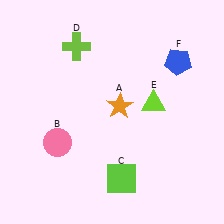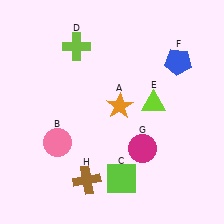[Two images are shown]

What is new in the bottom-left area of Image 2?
A brown cross (H) was added in the bottom-left area of Image 2.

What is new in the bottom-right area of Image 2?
A magenta circle (G) was added in the bottom-right area of Image 2.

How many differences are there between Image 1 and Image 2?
There are 2 differences between the two images.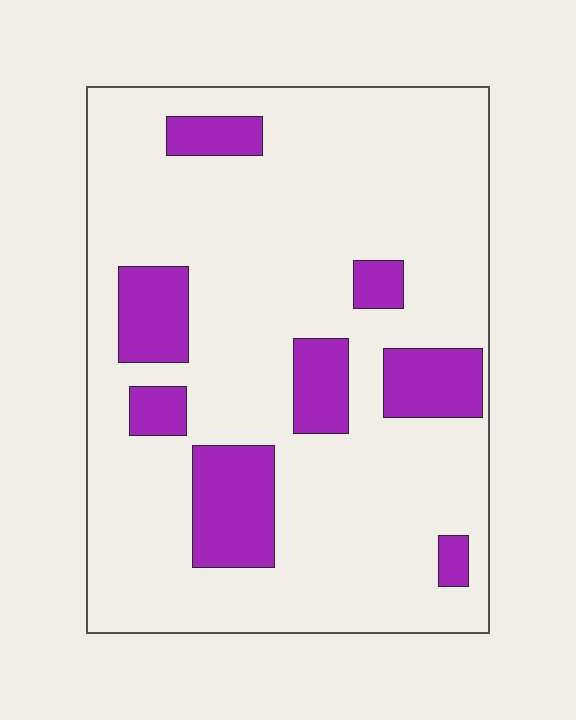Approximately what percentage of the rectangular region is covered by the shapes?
Approximately 20%.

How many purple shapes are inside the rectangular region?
8.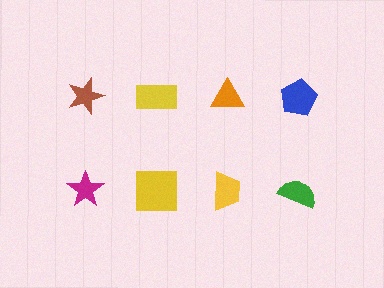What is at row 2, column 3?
A yellow trapezoid.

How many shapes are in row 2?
4 shapes.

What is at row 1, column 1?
A brown star.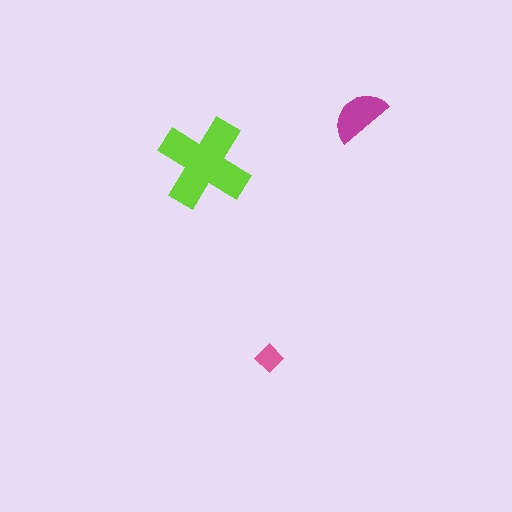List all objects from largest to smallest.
The lime cross, the magenta semicircle, the pink diamond.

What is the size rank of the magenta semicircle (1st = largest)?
2nd.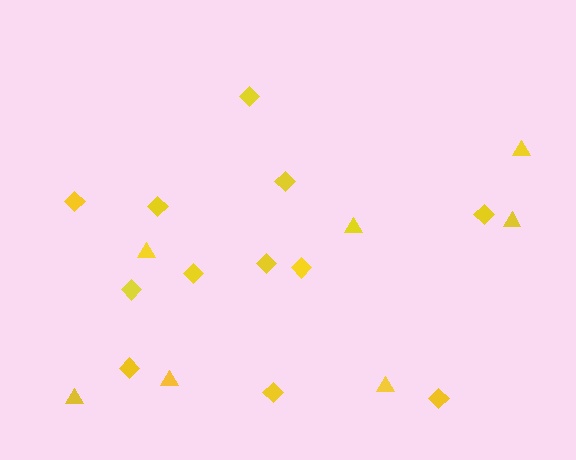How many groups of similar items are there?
There are 2 groups: one group of triangles (7) and one group of diamonds (12).